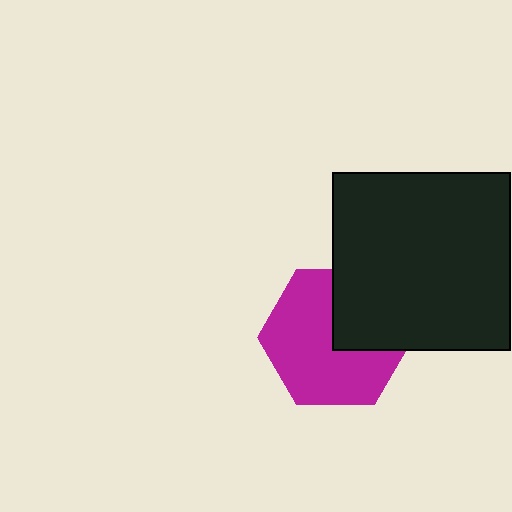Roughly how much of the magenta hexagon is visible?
Most of it is visible (roughly 66%).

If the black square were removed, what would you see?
You would see the complete magenta hexagon.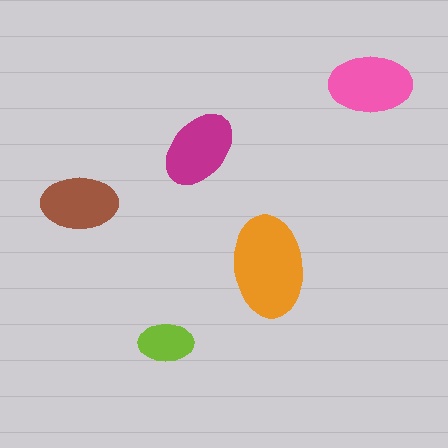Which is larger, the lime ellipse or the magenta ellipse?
The magenta one.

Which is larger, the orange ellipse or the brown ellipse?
The orange one.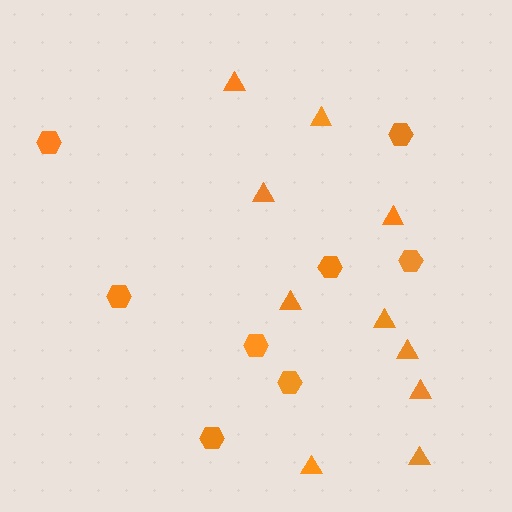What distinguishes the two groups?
There are 2 groups: one group of hexagons (8) and one group of triangles (10).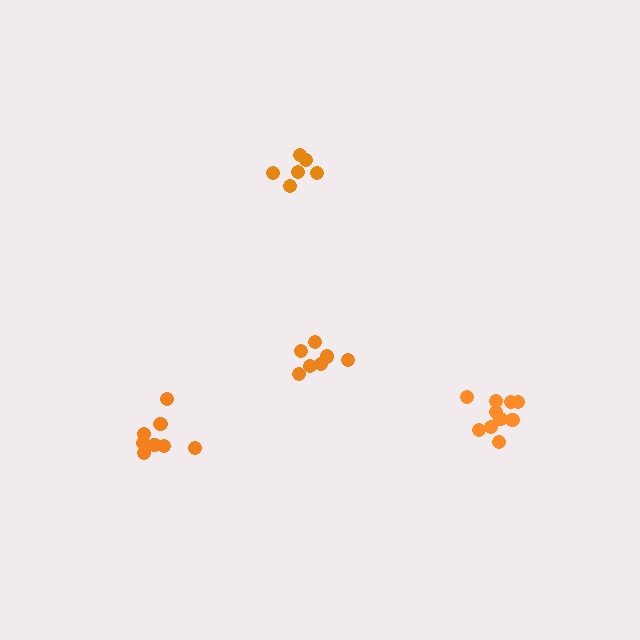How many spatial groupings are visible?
There are 4 spatial groupings.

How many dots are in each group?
Group 1: 7 dots, Group 2: 10 dots, Group 3: 6 dots, Group 4: 8 dots (31 total).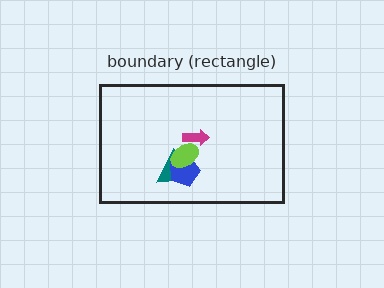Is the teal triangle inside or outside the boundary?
Inside.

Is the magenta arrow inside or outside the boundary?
Inside.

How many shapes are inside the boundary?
4 inside, 0 outside.